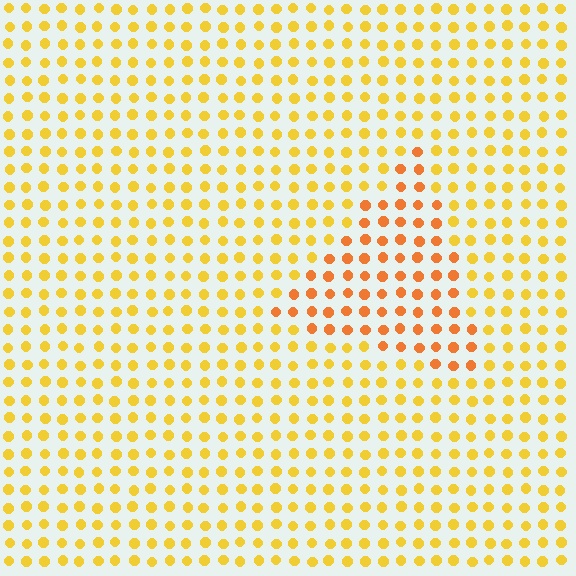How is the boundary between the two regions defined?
The boundary is defined purely by a slight shift in hue (about 27 degrees). Spacing, size, and orientation are identical on both sides.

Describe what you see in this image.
The image is filled with small yellow elements in a uniform arrangement. A triangle-shaped region is visible where the elements are tinted to a slightly different hue, forming a subtle color boundary.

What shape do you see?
I see a triangle.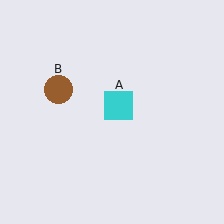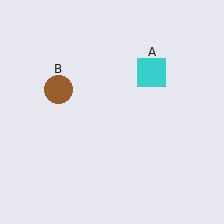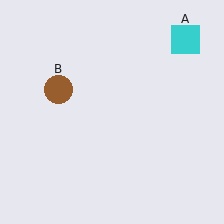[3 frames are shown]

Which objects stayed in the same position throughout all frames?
Brown circle (object B) remained stationary.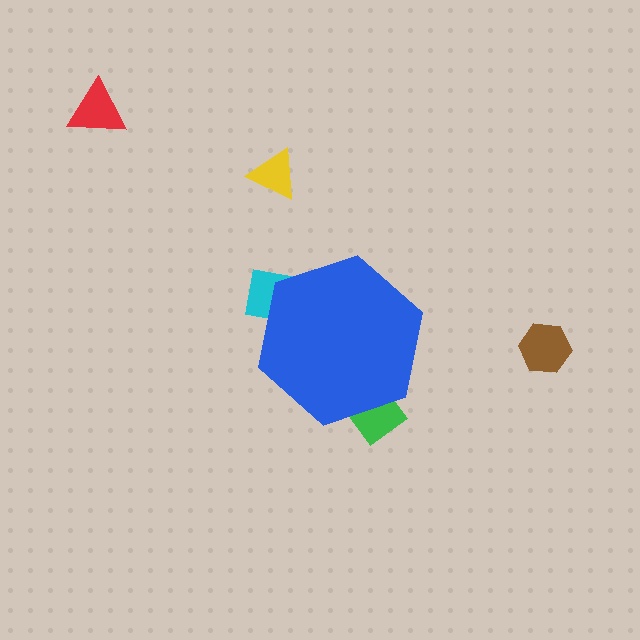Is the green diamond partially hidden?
Yes, the green diamond is partially hidden behind the blue hexagon.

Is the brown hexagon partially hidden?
No, the brown hexagon is fully visible.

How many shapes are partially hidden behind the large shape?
2 shapes are partially hidden.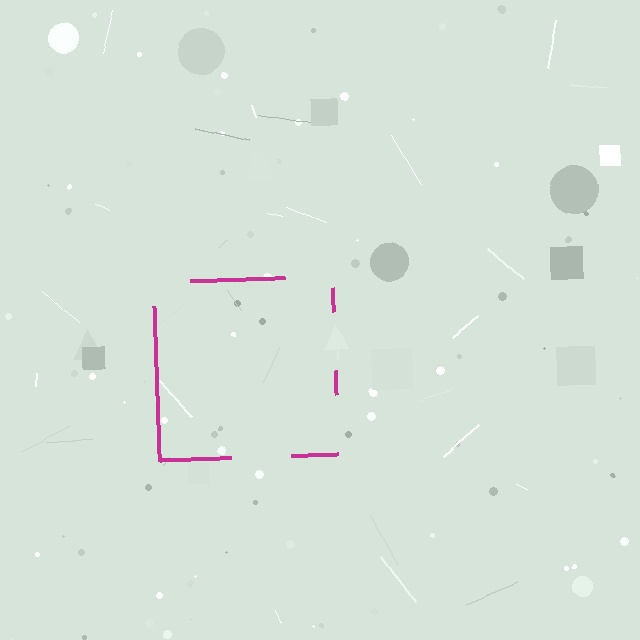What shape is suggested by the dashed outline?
The dashed outline suggests a square.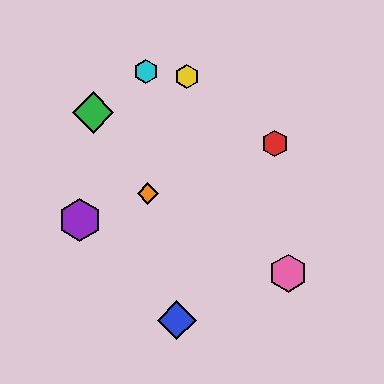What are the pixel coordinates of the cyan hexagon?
The cyan hexagon is at (146, 72).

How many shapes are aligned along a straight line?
3 shapes (the red hexagon, the purple hexagon, the orange diamond) are aligned along a straight line.